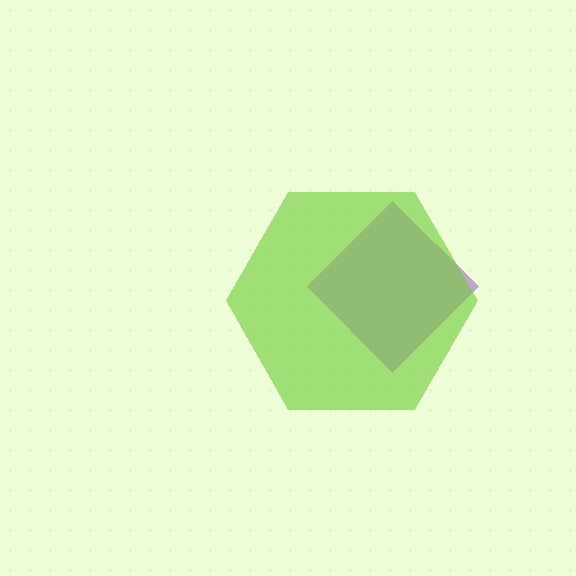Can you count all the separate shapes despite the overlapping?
Yes, there are 2 separate shapes.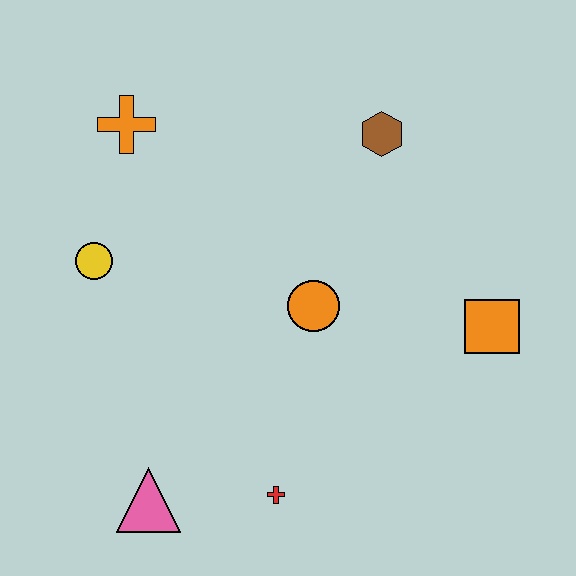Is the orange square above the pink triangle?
Yes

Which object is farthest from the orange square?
The orange cross is farthest from the orange square.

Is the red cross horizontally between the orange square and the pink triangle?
Yes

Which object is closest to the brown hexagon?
The orange circle is closest to the brown hexagon.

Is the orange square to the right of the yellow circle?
Yes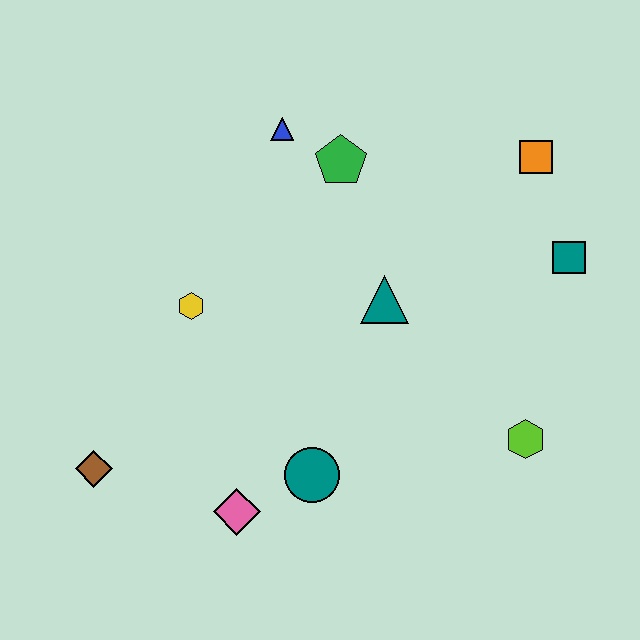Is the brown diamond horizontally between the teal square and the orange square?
No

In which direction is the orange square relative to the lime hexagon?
The orange square is above the lime hexagon.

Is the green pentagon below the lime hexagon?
No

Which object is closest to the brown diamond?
The pink diamond is closest to the brown diamond.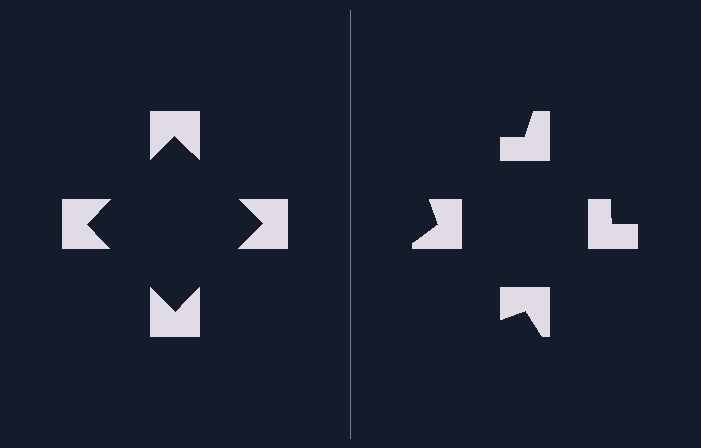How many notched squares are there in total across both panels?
8 — 4 on each side.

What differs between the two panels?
The notched squares are positioned identically on both sides; only the wedge orientations differ. On the left they align to a square; on the right they are misaligned.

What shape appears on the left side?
An illusory square.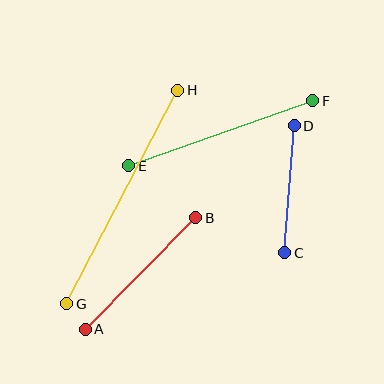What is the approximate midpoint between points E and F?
The midpoint is at approximately (221, 133) pixels.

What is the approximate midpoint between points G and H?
The midpoint is at approximately (122, 197) pixels.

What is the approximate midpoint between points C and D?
The midpoint is at approximately (289, 189) pixels.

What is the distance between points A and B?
The distance is approximately 157 pixels.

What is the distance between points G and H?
The distance is approximately 241 pixels.